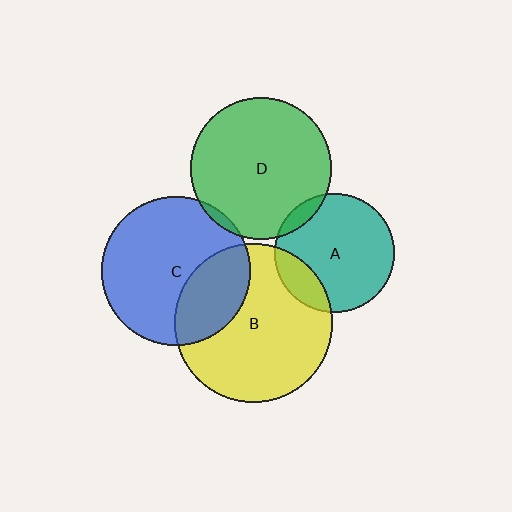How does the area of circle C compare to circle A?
Approximately 1.6 times.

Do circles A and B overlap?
Yes.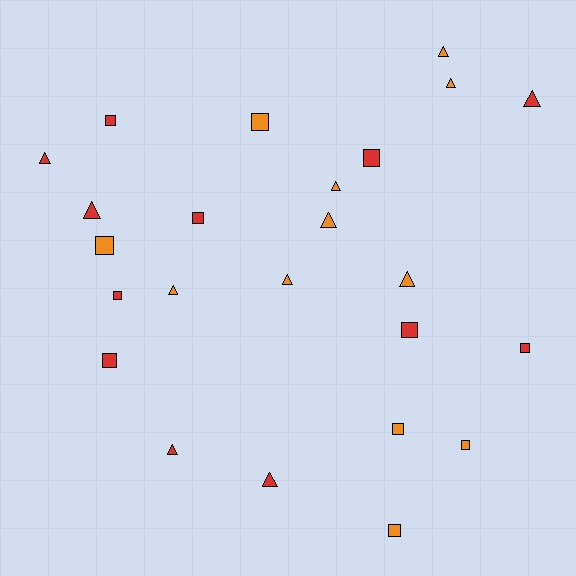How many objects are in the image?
There are 24 objects.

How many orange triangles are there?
There are 7 orange triangles.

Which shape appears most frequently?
Square, with 12 objects.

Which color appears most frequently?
Red, with 12 objects.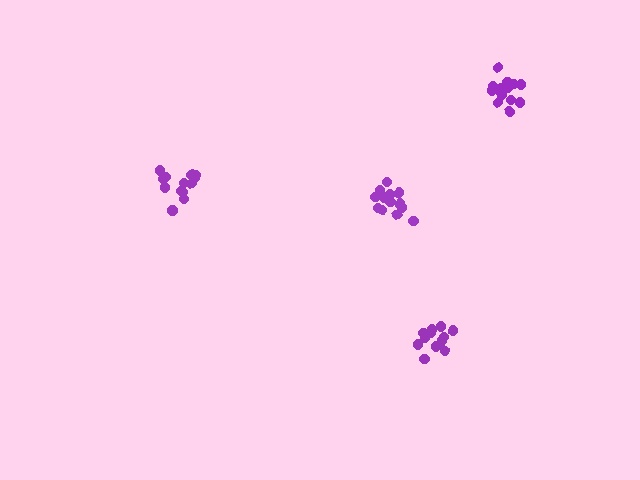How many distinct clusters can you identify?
There are 4 distinct clusters.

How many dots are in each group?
Group 1: 15 dots, Group 2: 13 dots, Group 3: 14 dots, Group 4: 13 dots (55 total).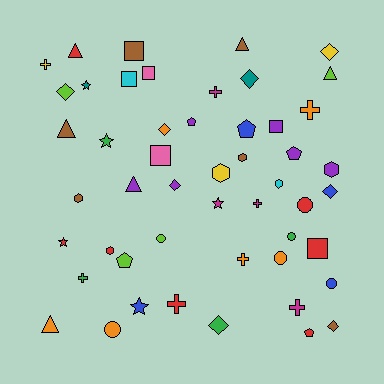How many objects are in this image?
There are 50 objects.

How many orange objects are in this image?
There are 6 orange objects.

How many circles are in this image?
There are 6 circles.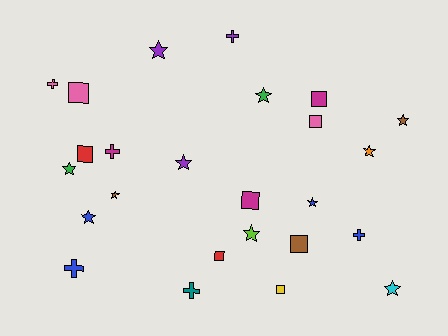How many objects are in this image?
There are 25 objects.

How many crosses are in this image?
There are 6 crosses.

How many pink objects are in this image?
There are 3 pink objects.